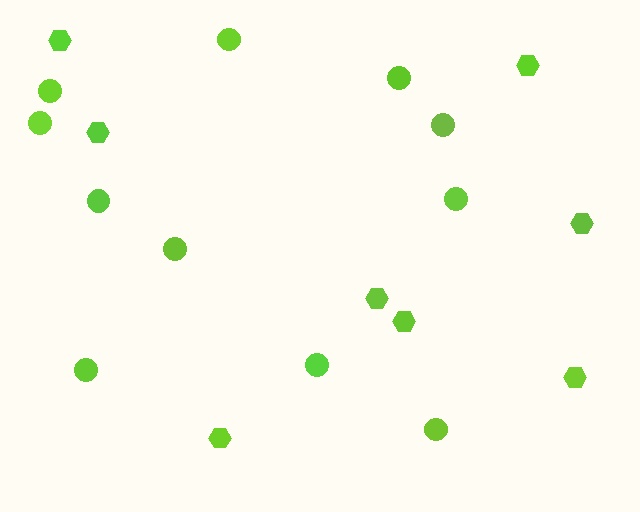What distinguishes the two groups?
There are 2 groups: one group of hexagons (8) and one group of circles (11).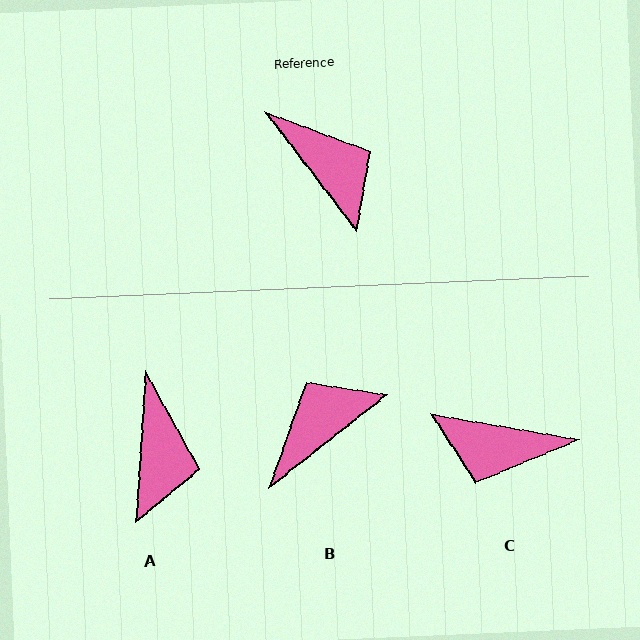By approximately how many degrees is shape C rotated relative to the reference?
Approximately 138 degrees clockwise.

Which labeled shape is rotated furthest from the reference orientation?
C, about 138 degrees away.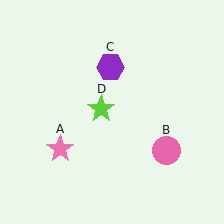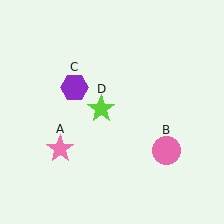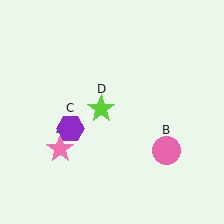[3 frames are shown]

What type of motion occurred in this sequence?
The purple hexagon (object C) rotated counterclockwise around the center of the scene.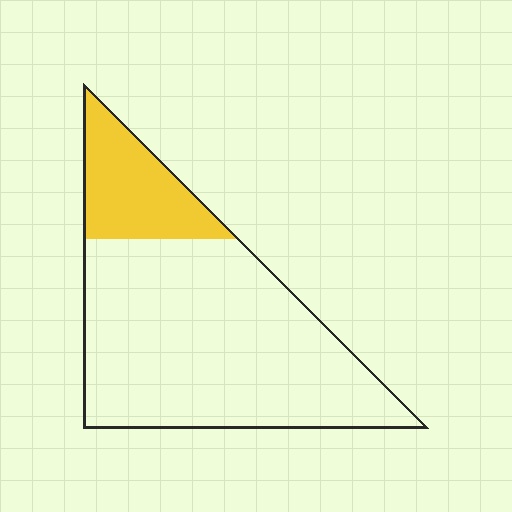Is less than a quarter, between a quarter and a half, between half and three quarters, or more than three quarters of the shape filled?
Less than a quarter.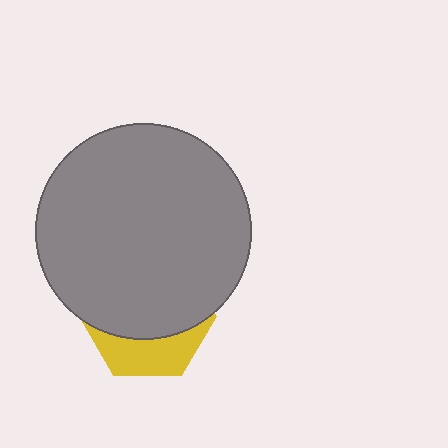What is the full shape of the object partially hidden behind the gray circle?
The partially hidden object is a yellow hexagon.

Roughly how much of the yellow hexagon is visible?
A small part of it is visible (roughly 32%).